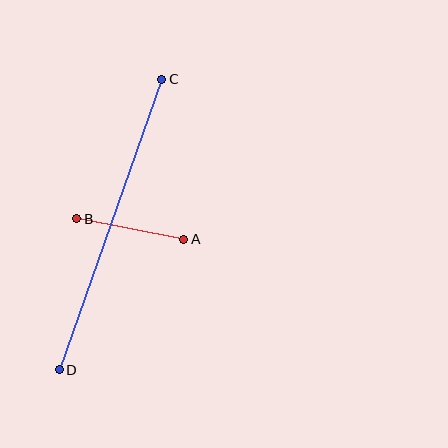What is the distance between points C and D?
The distance is approximately 308 pixels.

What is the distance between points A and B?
The distance is approximately 109 pixels.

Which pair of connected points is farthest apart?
Points C and D are farthest apart.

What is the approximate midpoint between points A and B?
The midpoint is at approximately (130, 229) pixels.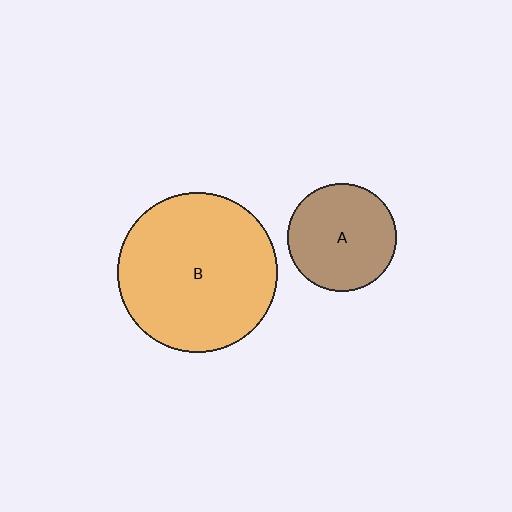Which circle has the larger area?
Circle B (orange).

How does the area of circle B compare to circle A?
Approximately 2.2 times.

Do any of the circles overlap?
No, none of the circles overlap.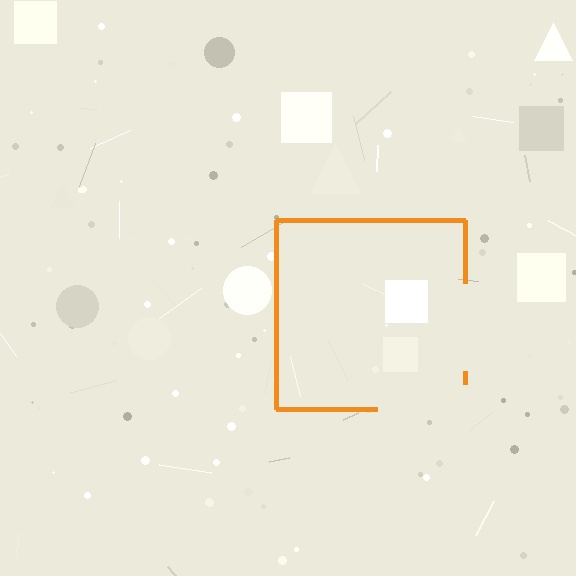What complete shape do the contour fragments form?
The contour fragments form a square.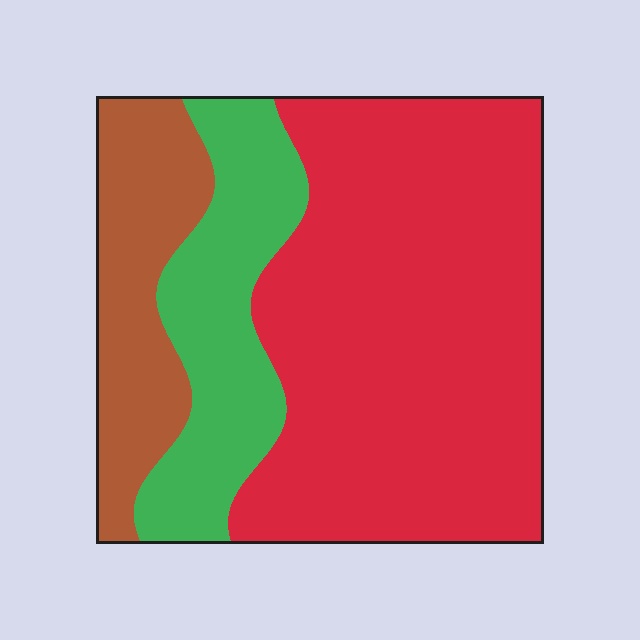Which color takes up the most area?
Red, at roughly 60%.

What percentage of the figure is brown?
Brown covers about 20% of the figure.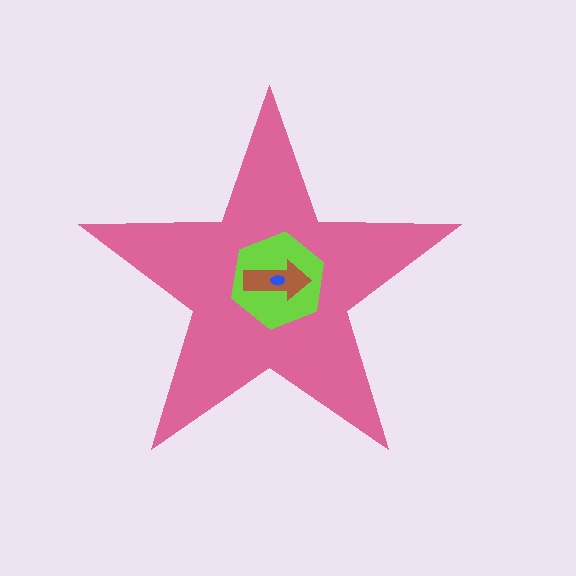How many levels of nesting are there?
4.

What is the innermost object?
The blue ellipse.